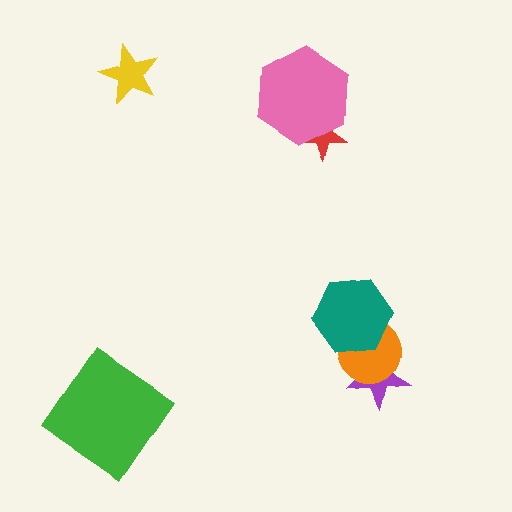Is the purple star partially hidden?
Yes, it is partially covered by another shape.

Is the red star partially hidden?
Yes, it is partially covered by another shape.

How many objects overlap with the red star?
1 object overlaps with the red star.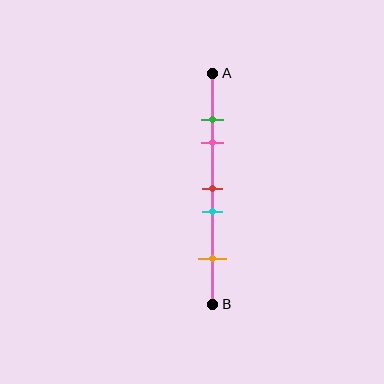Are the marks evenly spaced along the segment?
No, the marks are not evenly spaced.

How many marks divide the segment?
There are 5 marks dividing the segment.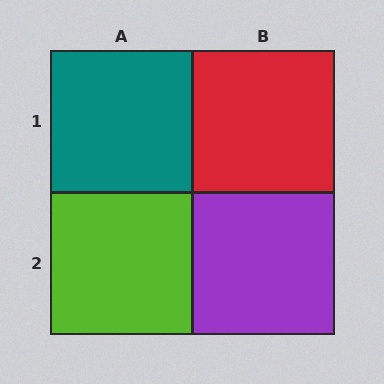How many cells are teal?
1 cell is teal.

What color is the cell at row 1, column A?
Teal.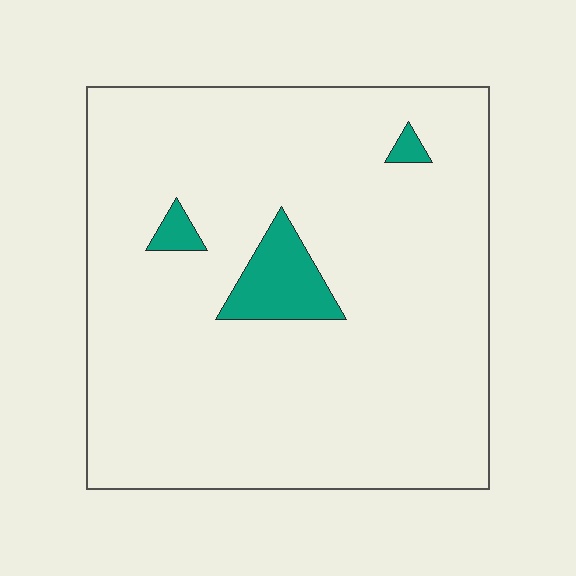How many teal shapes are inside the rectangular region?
3.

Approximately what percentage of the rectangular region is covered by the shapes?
Approximately 5%.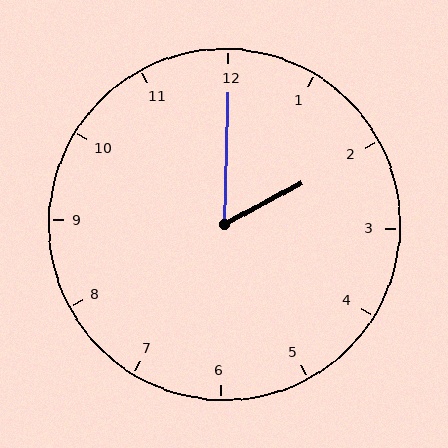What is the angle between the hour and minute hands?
Approximately 60 degrees.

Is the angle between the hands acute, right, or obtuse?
It is acute.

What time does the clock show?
2:00.